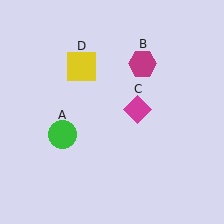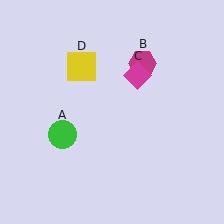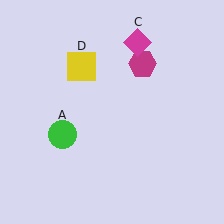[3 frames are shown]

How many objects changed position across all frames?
1 object changed position: magenta diamond (object C).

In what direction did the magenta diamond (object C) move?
The magenta diamond (object C) moved up.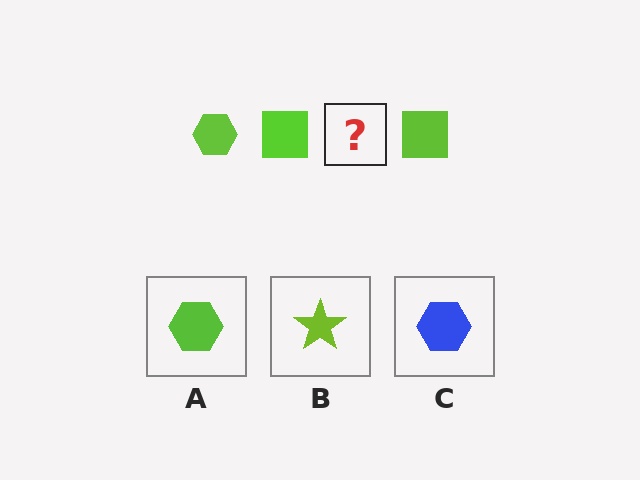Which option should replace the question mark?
Option A.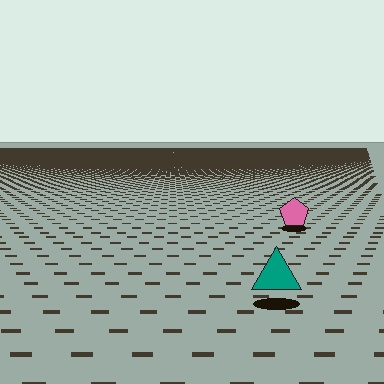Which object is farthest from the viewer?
The pink pentagon is farthest from the viewer. It appears smaller and the ground texture around it is denser.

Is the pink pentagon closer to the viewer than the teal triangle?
No. The teal triangle is closer — you can tell from the texture gradient: the ground texture is coarser near it.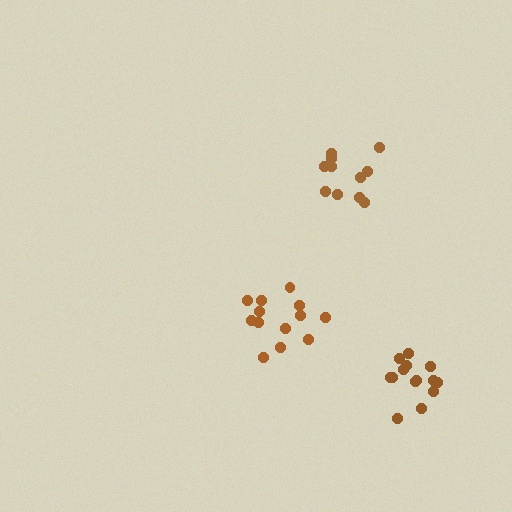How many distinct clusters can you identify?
There are 3 distinct clusters.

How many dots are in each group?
Group 1: 11 dots, Group 2: 14 dots, Group 3: 13 dots (38 total).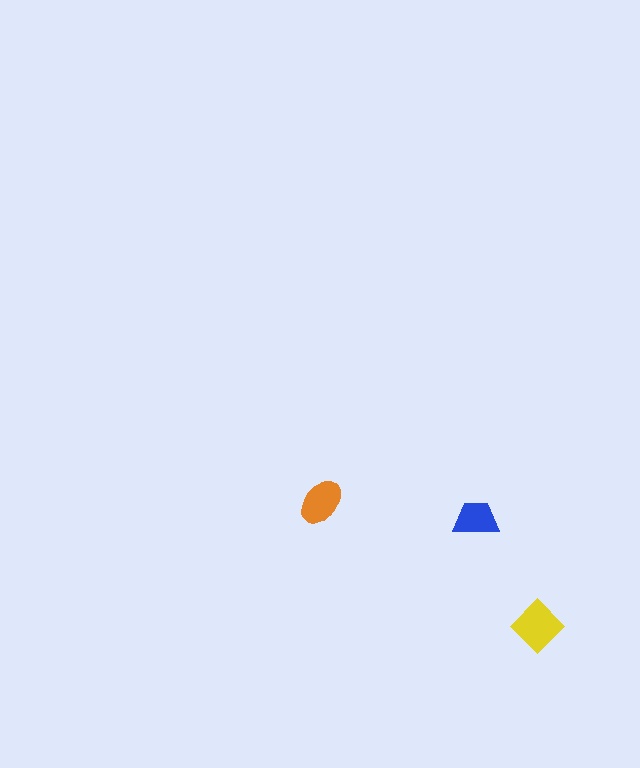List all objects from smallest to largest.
The blue trapezoid, the orange ellipse, the yellow diamond.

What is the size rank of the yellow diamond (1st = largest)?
1st.